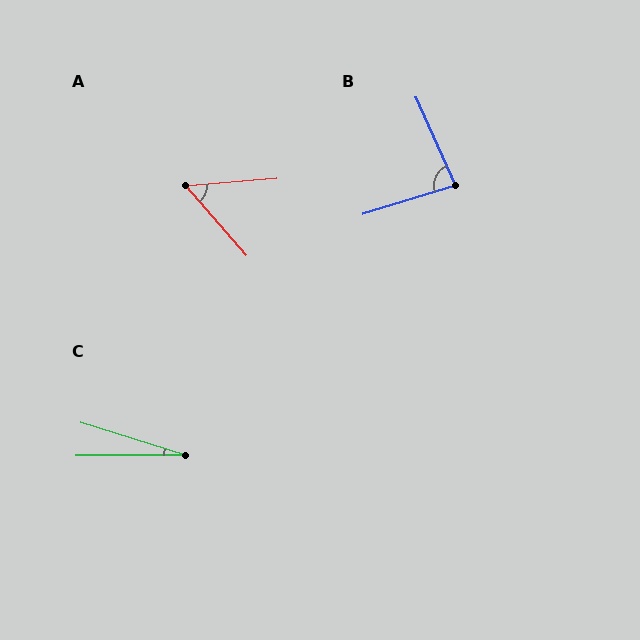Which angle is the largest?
B, at approximately 83 degrees.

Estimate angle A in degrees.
Approximately 53 degrees.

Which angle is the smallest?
C, at approximately 18 degrees.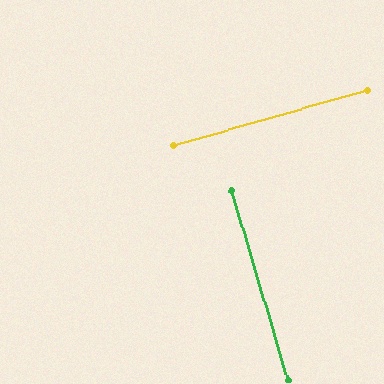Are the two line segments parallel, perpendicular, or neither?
Perpendicular — they meet at approximately 89°.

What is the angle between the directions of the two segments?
Approximately 89 degrees.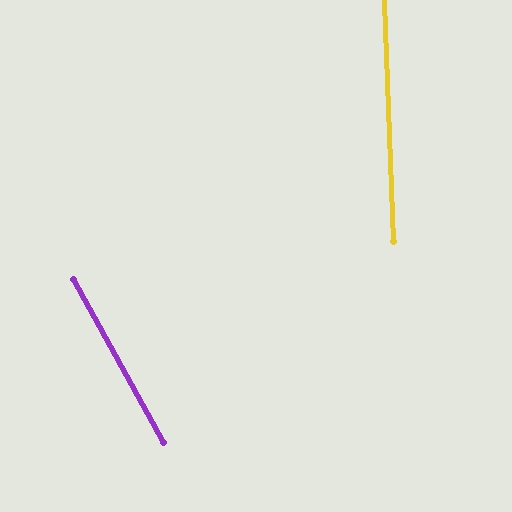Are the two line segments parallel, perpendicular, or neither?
Neither parallel nor perpendicular — they differ by about 27°.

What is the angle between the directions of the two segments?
Approximately 27 degrees.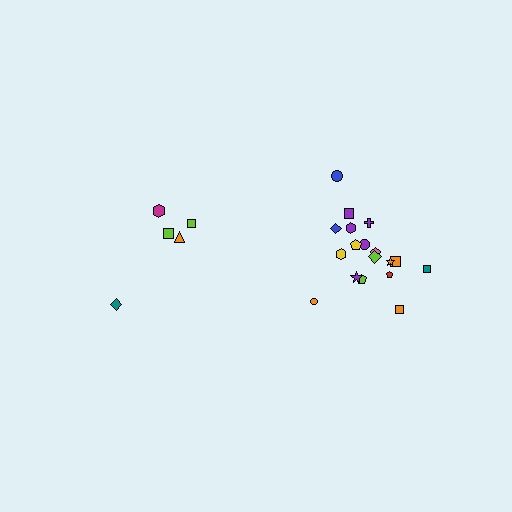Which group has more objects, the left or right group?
The right group.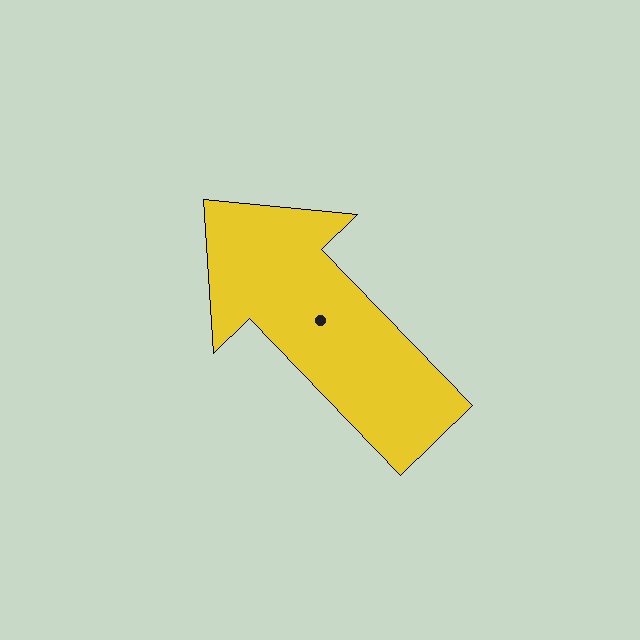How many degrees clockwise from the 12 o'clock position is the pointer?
Approximately 316 degrees.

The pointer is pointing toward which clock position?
Roughly 11 o'clock.